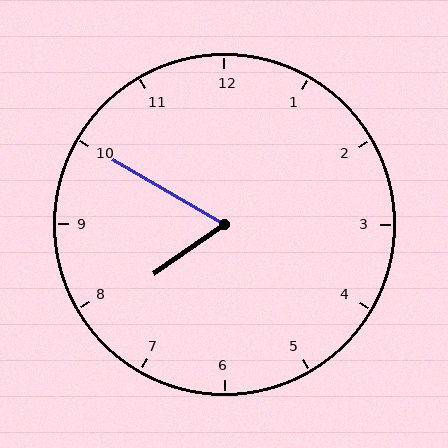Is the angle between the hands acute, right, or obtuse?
It is acute.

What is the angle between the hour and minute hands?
Approximately 65 degrees.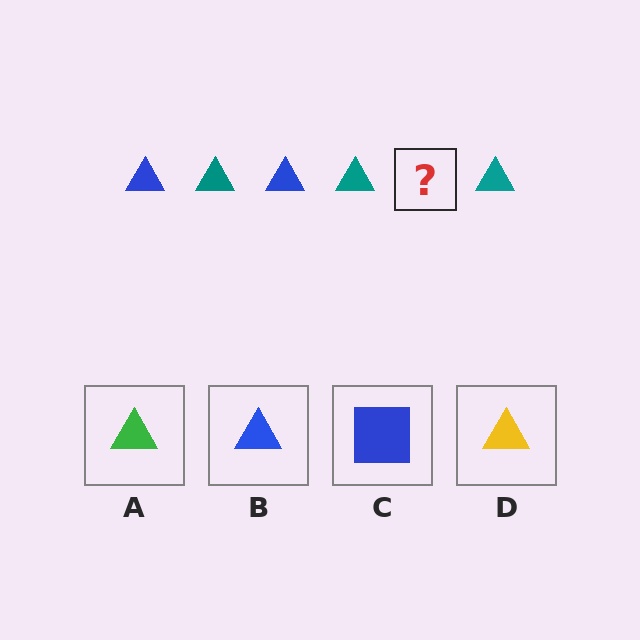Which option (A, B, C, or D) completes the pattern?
B.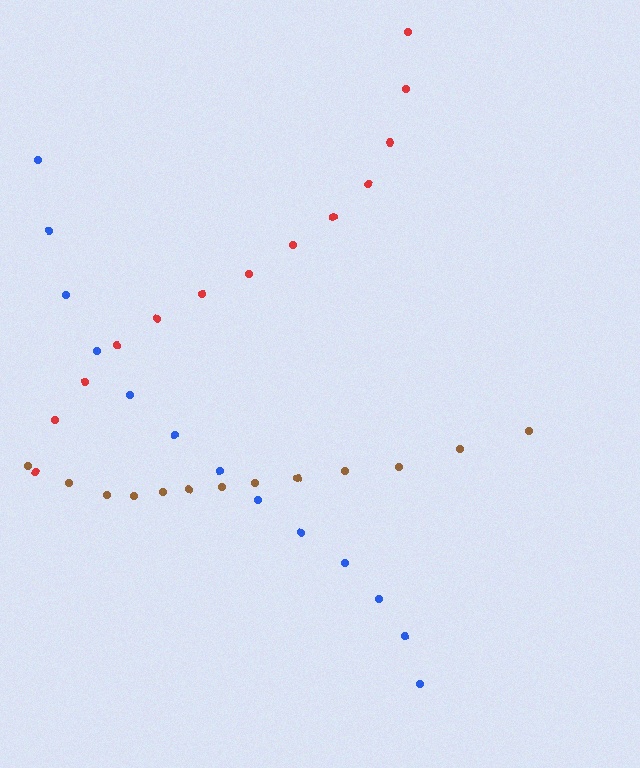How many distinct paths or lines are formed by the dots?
There are 3 distinct paths.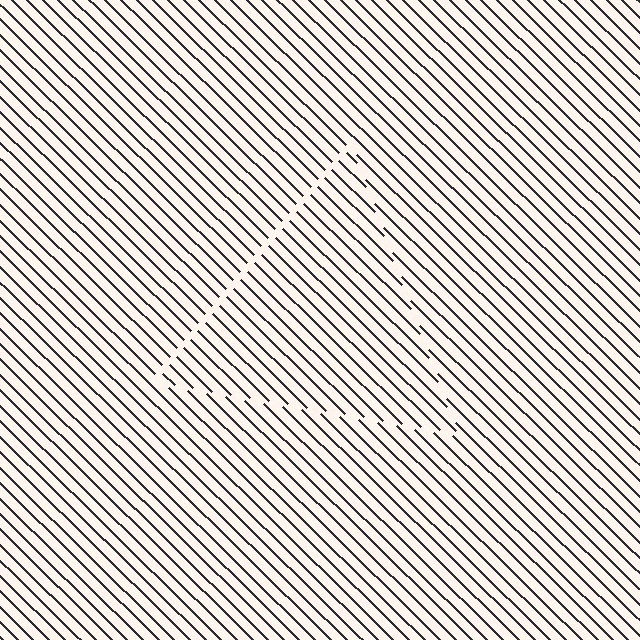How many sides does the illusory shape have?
3 sides — the line-ends trace a triangle.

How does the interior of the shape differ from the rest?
The interior of the shape contains the same grating, shifted by half a period — the contour is defined by the phase discontinuity where line-ends from the inner and outer gratings abut.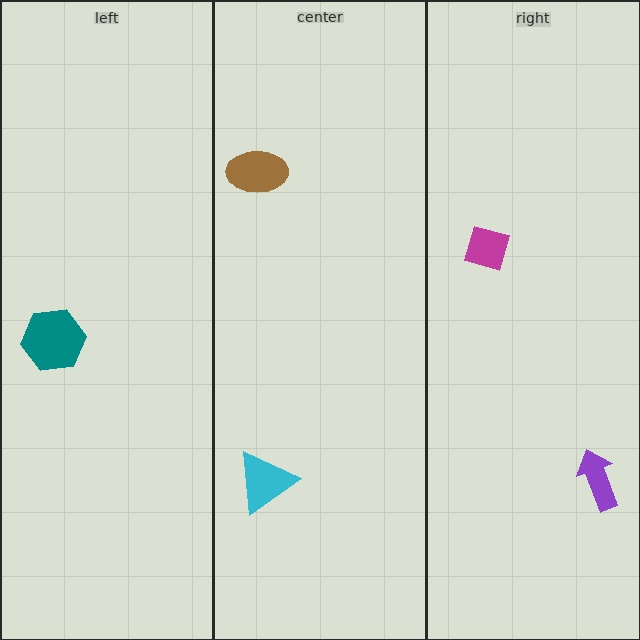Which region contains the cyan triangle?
The center region.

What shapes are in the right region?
The purple arrow, the magenta diamond.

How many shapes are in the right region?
2.